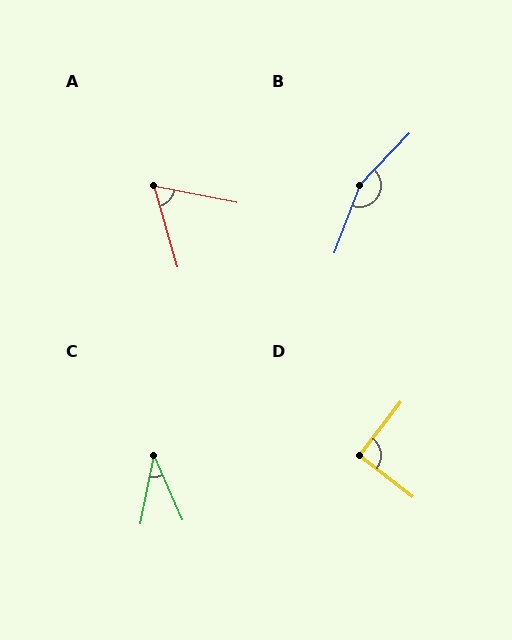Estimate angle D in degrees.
Approximately 90 degrees.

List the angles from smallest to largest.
C (35°), A (63°), D (90°), B (157°).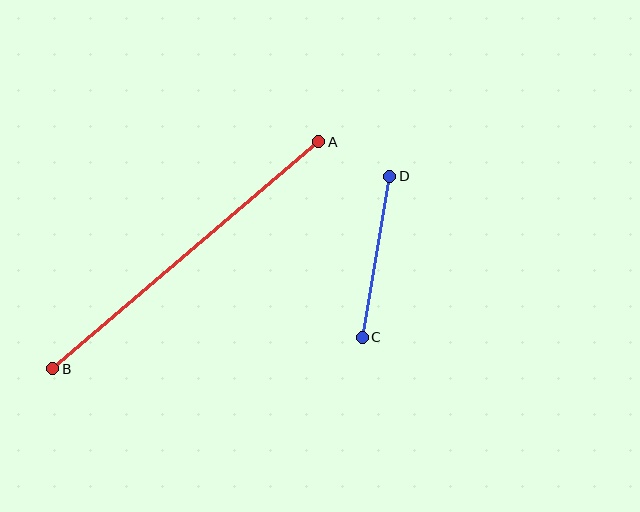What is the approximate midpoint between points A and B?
The midpoint is at approximately (186, 255) pixels.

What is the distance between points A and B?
The distance is approximately 349 pixels.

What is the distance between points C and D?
The distance is approximately 164 pixels.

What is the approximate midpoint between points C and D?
The midpoint is at approximately (376, 257) pixels.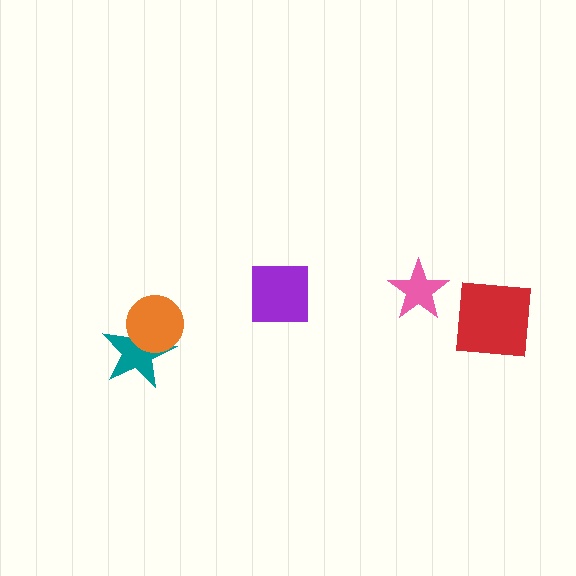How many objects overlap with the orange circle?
1 object overlaps with the orange circle.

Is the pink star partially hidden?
No, no other shape covers it.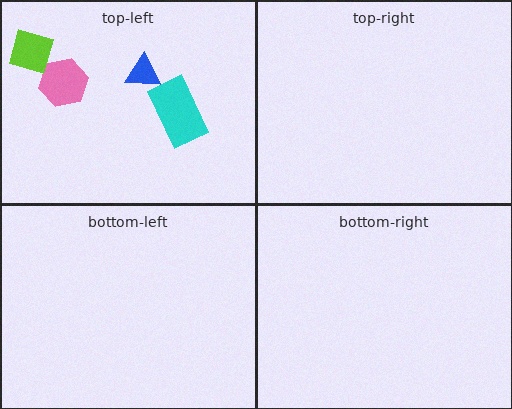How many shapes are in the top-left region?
4.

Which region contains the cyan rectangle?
The top-left region.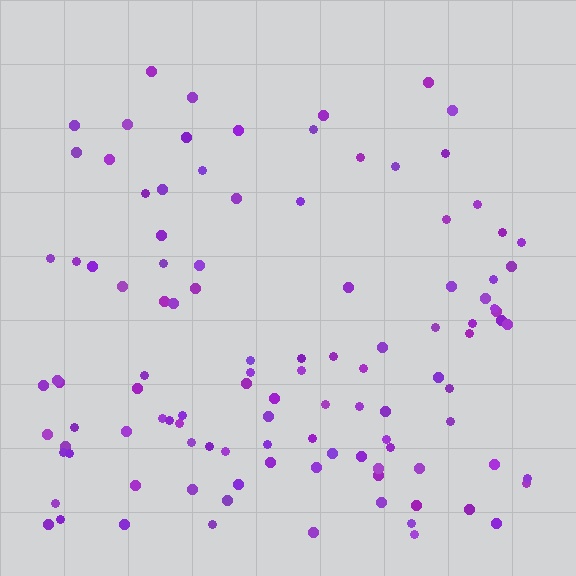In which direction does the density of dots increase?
From top to bottom, with the bottom side densest.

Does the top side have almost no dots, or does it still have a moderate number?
Still a moderate number, just noticeably fewer than the bottom.